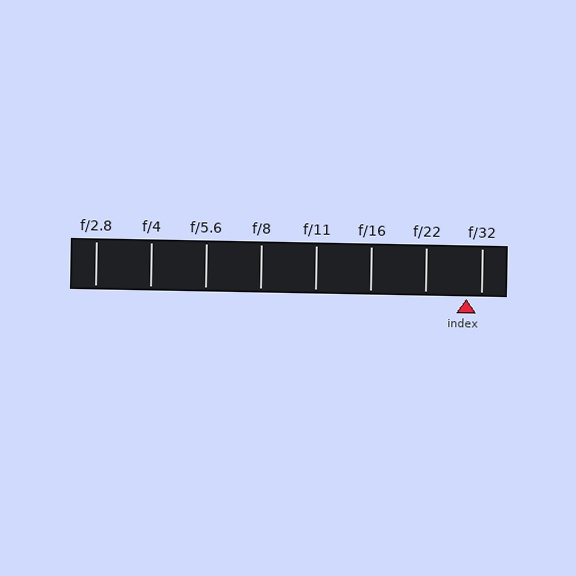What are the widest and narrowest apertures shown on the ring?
The widest aperture shown is f/2.8 and the narrowest is f/32.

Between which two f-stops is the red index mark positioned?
The index mark is between f/22 and f/32.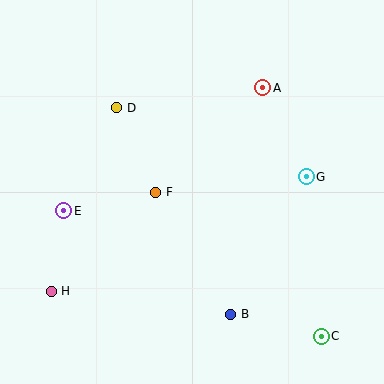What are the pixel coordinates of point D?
Point D is at (117, 108).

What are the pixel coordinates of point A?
Point A is at (263, 88).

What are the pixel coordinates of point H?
Point H is at (51, 291).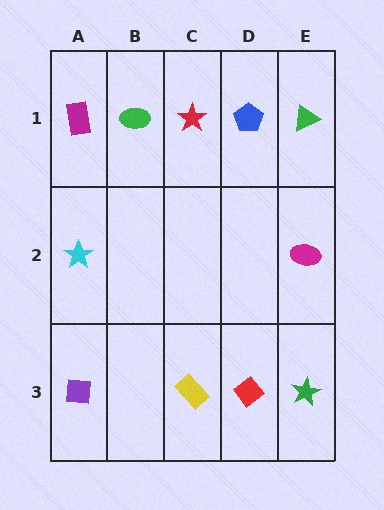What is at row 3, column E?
A green star.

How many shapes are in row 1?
5 shapes.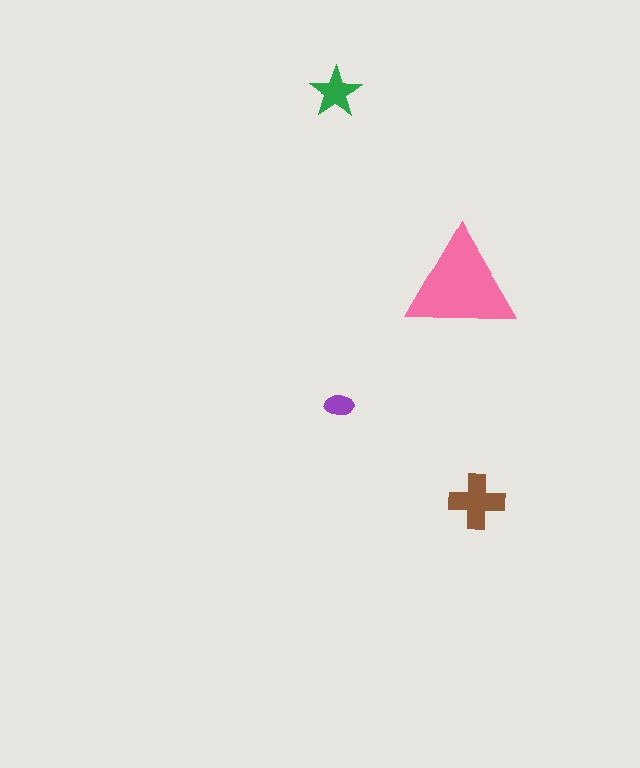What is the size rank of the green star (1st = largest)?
3rd.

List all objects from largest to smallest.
The pink triangle, the brown cross, the green star, the purple ellipse.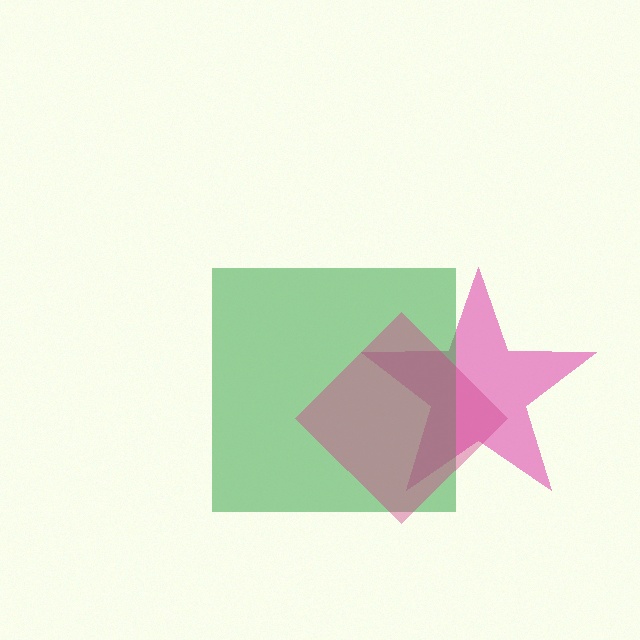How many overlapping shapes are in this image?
There are 3 overlapping shapes in the image.